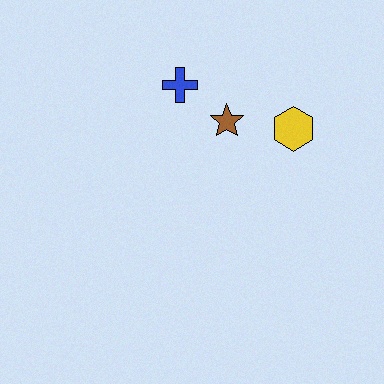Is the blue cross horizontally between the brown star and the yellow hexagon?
No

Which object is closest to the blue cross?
The brown star is closest to the blue cross.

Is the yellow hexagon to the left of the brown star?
No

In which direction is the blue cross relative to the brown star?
The blue cross is to the left of the brown star.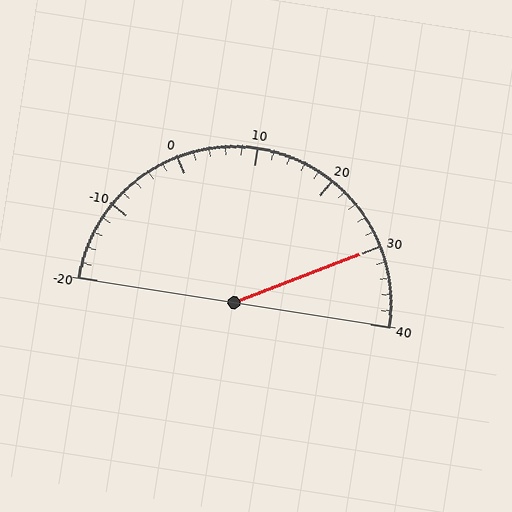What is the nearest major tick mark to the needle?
The nearest major tick mark is 30.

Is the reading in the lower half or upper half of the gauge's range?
The reading is in the upper half of the range (-20 to 40).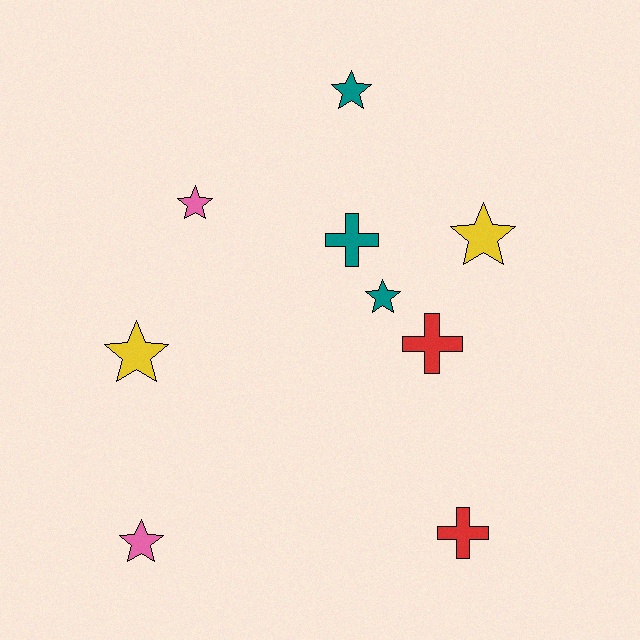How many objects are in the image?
There are 9 objects.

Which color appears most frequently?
Teal, with 3 objects.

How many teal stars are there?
There are 2 teal stars.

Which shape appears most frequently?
Star, with 6 objects.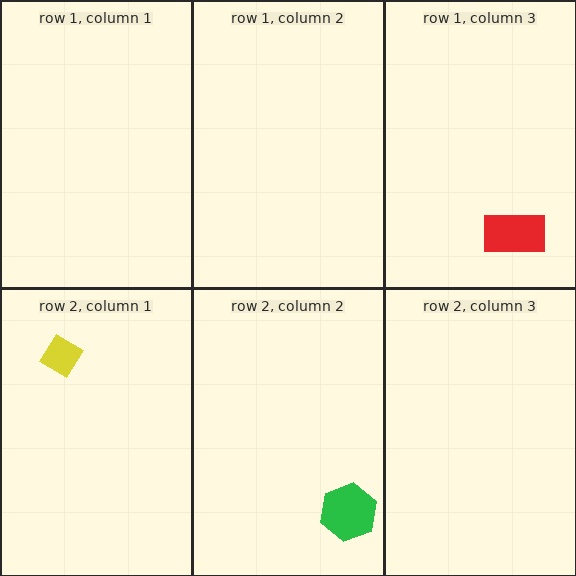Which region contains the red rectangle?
The row 1, column 3 region.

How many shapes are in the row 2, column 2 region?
1.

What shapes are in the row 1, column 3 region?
The red rectangle.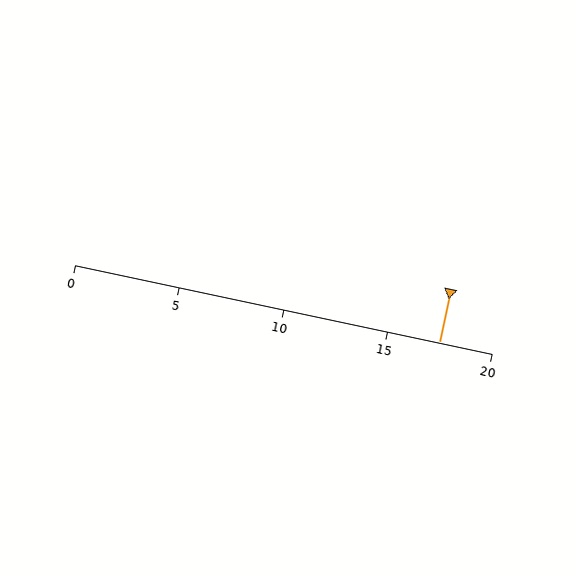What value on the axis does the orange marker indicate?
The marker indicates approximately 17.5.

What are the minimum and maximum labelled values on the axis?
The axis runs from 0 to 20.